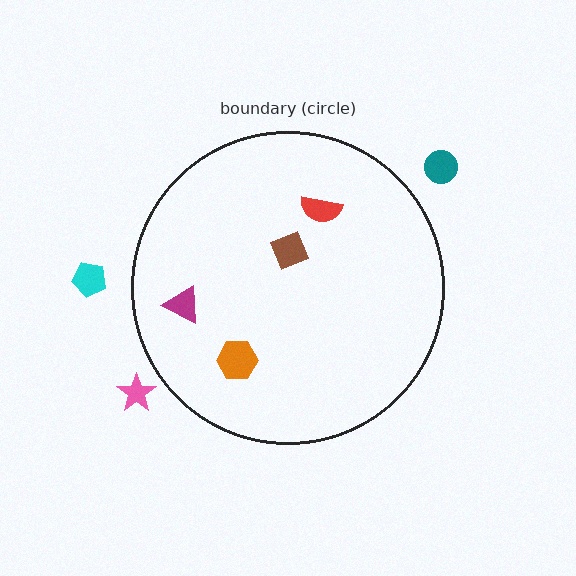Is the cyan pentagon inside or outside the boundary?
Outside.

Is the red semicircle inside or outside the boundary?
Inside.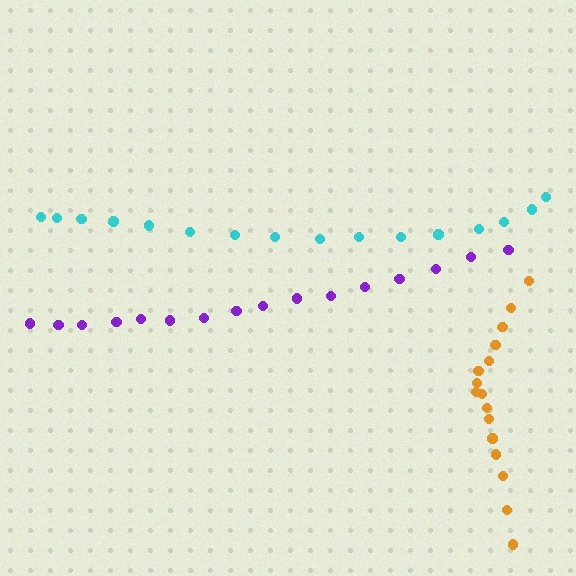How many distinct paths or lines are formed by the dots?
There are 3 distinct paths.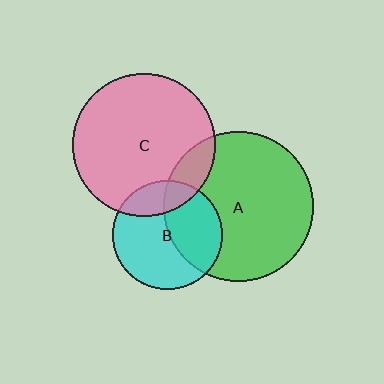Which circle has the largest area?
Circle A (green).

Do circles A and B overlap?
Yes.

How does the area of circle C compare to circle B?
Approximately 1.7 times.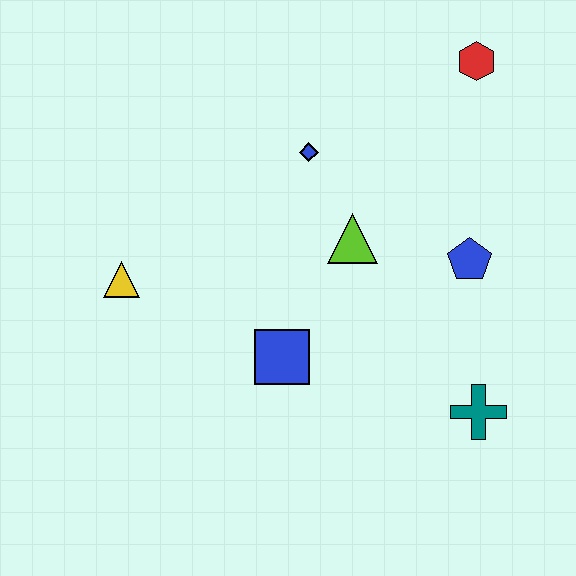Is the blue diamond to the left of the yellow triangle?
No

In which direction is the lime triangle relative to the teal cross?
The lime triangle is above the teal cross.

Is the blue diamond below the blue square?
No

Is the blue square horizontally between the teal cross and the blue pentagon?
No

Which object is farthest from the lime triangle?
The yellow triangle is farthest from the lime triangle.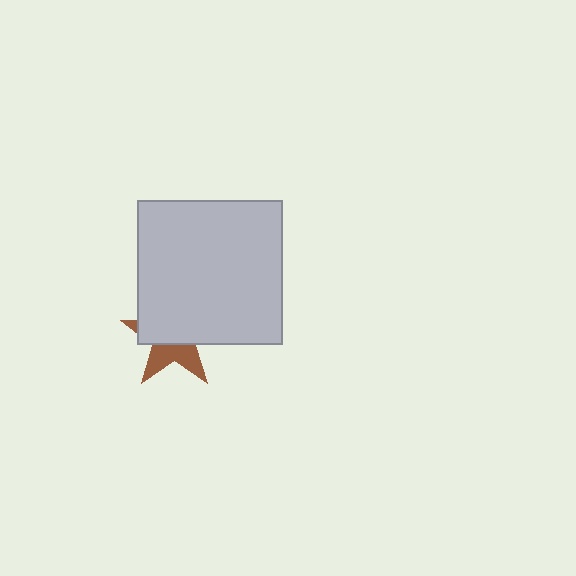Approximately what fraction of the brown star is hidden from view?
Roughly 62% of the brown star is hidden behind the light gray square.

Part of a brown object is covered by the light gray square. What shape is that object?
It is a star.